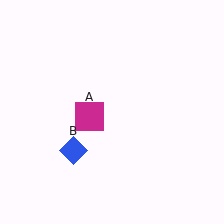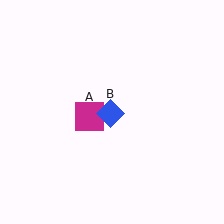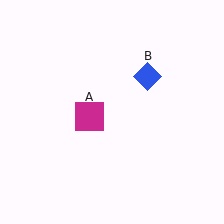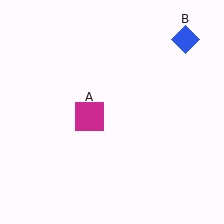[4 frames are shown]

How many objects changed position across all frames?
1 object changed position: blue diamond (object B).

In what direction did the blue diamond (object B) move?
The blue diamond (object B) moved up and to the right.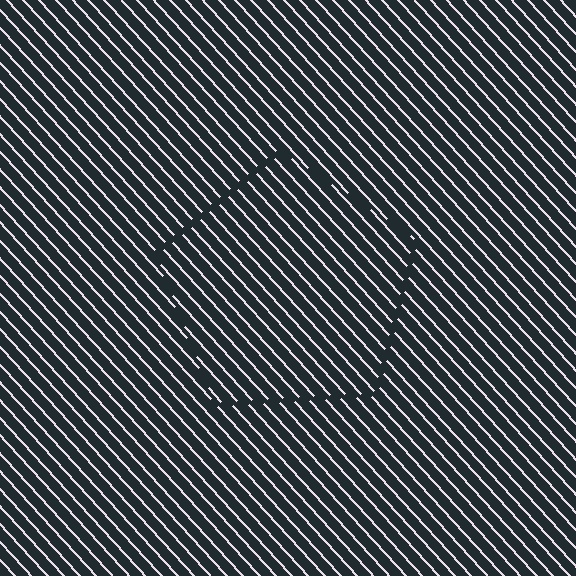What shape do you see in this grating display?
An illusory pentagon. The interior of the shape contains the same grating, shifted by half a period — the contour is defined by the phase discontinuity where line-ends from the inner and outer gratings abut.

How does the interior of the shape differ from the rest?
The interior of the shape contains the same grating, shifted by half a period — the contour is defined by the phase discontinuity where line-ends from the inner and outer gratings abut.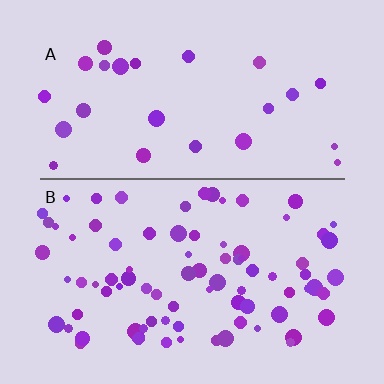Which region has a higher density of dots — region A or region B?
B (the bottom).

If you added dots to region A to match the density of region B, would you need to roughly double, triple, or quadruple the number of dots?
Approximately triple.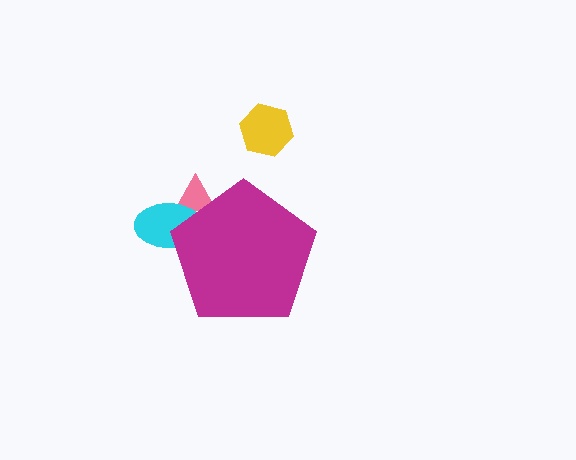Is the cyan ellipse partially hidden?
Yes, the cyan ellipse is partially hidden behind the magenta pentagon.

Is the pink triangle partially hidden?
Yes, the pink triangle is partially hidden behind the magenta pentagon.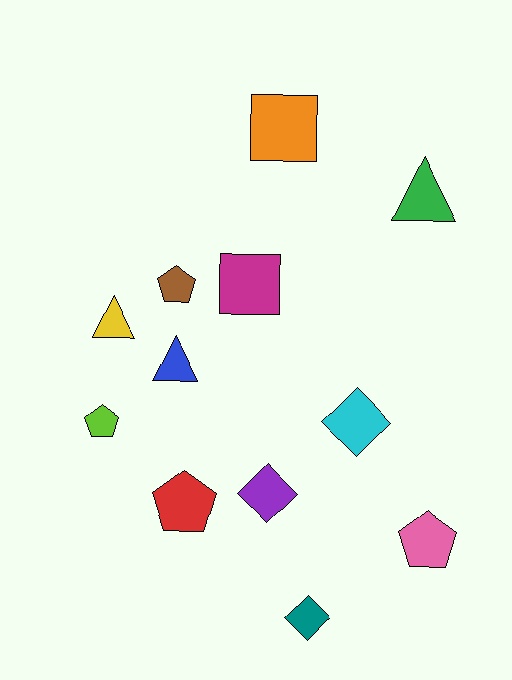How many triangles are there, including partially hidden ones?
There are 3 triangles.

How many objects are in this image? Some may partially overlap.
There are 12 objects.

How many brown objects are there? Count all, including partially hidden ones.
There is 1 brown object.